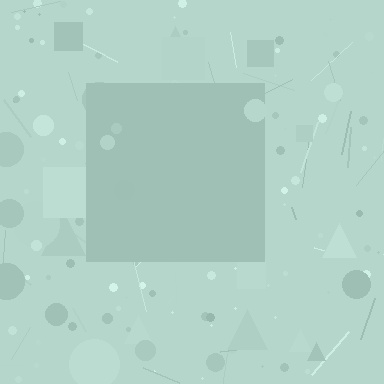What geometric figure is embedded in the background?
A square is embedded in the background.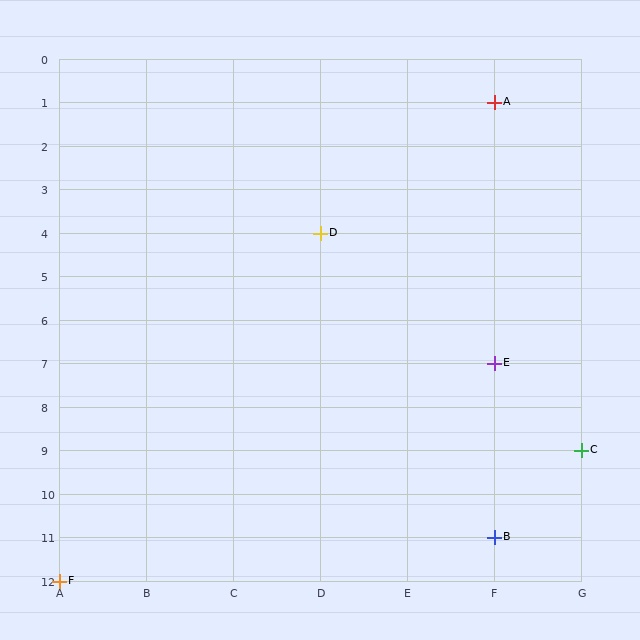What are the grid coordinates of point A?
Point A is at grid coordinates (F, 1).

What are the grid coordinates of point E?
Point E is at grid coordinates (F, 7).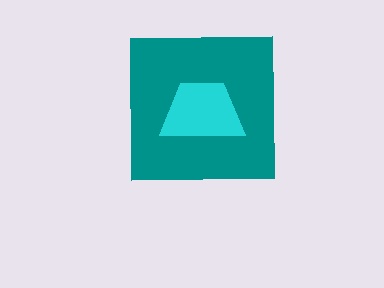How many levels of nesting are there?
2.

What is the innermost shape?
The cyan trapezoid.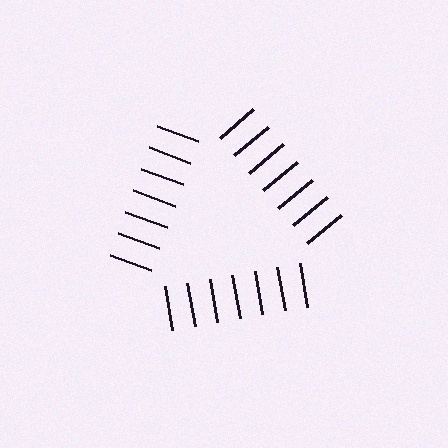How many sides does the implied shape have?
3 sides — the line-ends trace a triangle.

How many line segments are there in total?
21 — 7 along each of the 3 edges.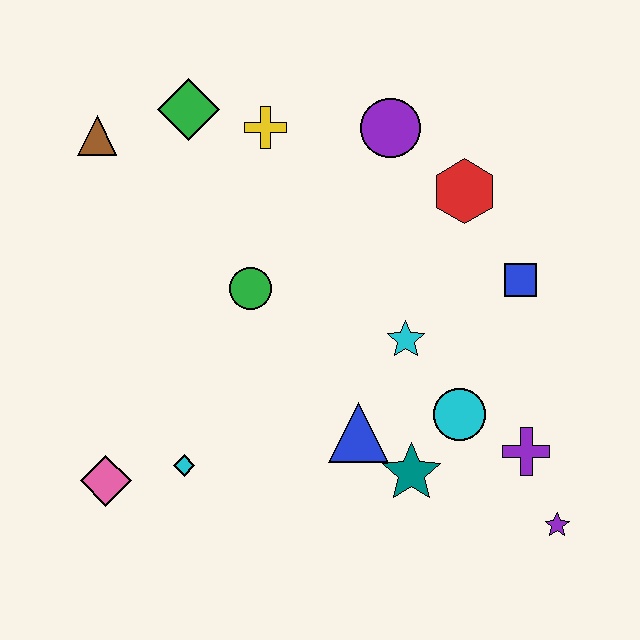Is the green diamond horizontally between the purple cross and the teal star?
No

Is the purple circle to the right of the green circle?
Yes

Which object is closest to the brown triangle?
The green diamond is closest to the brown triangle.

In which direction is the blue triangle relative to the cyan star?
The blue triangle is below the cyan star.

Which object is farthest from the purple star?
The brown triangle is farthest from the purple star.